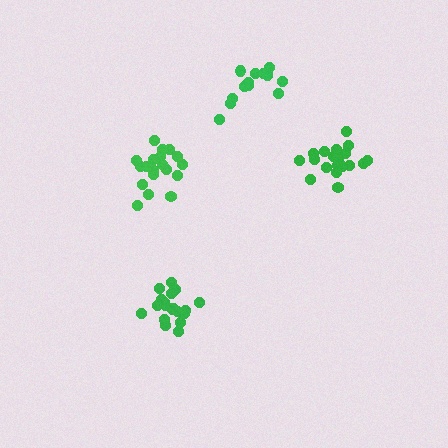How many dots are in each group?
Group 1: 19 dots, Group 2: 19 dots, Group 3: 14 dots, Group 4: 19 dots (71 total).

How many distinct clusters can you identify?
There are 4 distinct clusters.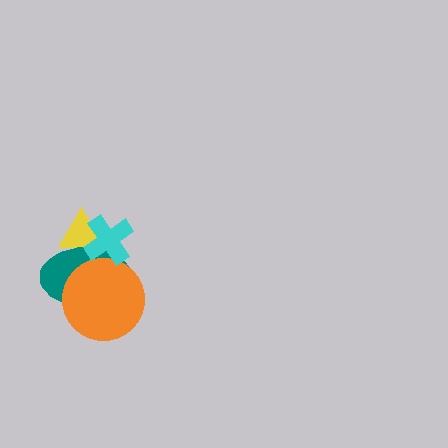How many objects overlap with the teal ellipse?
3 objects overlap with the teal ellipse.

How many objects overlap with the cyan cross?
2 objects overlap with the cyan cross.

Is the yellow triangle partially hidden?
Yes, it is partially covered by another shape.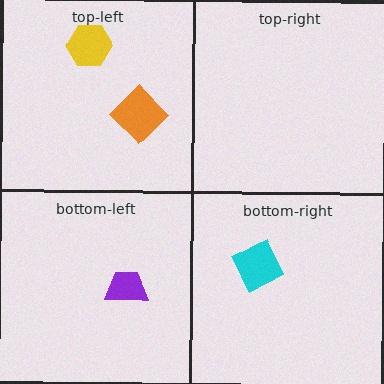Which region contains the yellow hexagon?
The top-left region.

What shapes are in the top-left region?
The yellow hexagon, the orange diamond.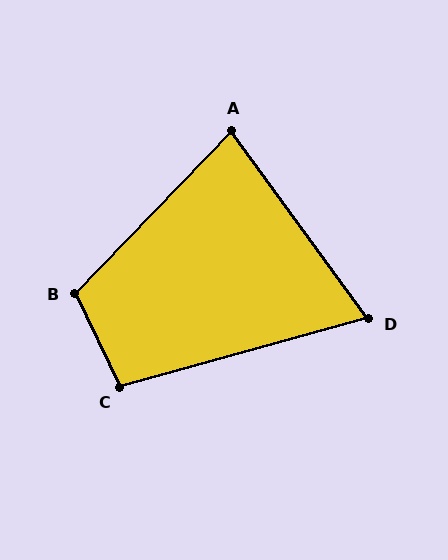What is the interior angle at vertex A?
Approximately 80 degrees (acute).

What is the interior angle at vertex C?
Approximately 100 degrees (obtuse).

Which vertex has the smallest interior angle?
D, at approximately 69 degrees.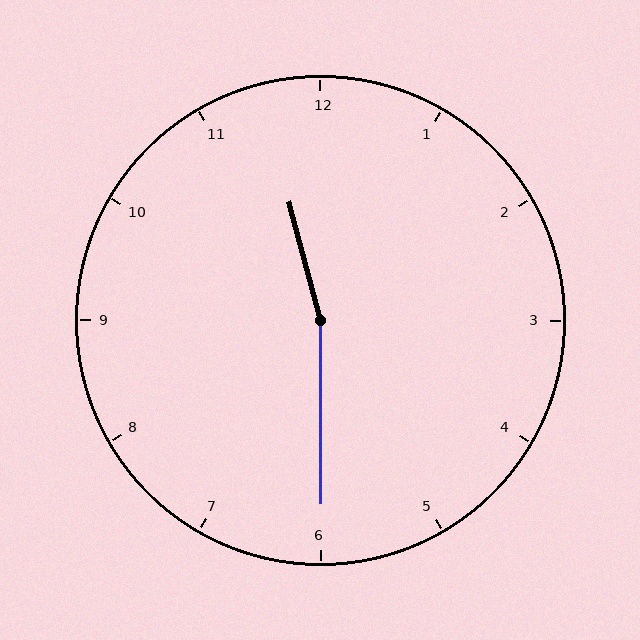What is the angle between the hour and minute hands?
Approximately 165 degrees.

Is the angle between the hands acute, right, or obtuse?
It is obtuse.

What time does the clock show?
11:30.